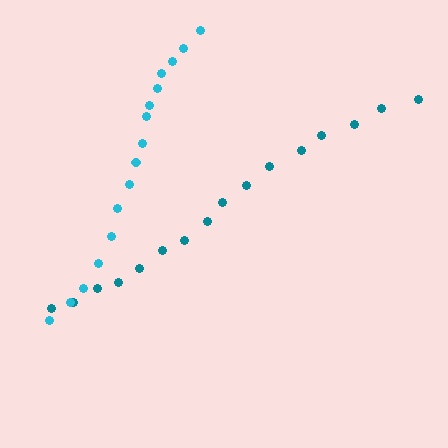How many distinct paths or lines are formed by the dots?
There are 2 distinct paths.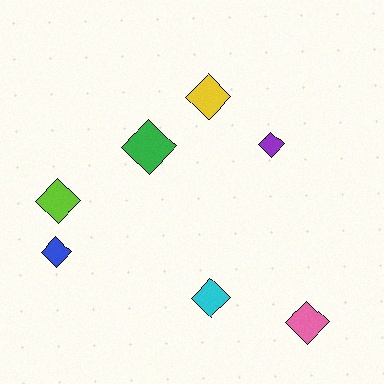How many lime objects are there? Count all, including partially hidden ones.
There is 1 lime object.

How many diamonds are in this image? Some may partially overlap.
There are 7 diamonds.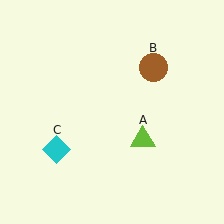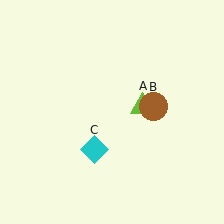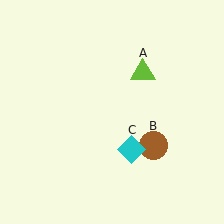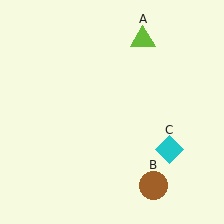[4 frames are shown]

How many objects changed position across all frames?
3 objects changed position: lime triangle (object A), brown circle (object B), cyan diamond (object C).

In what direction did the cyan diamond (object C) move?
The cyan diamond (object C) moved right.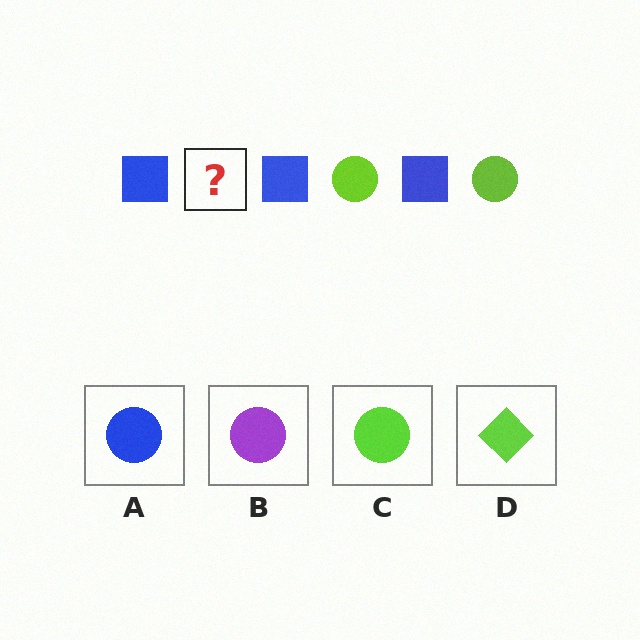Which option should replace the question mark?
Option C.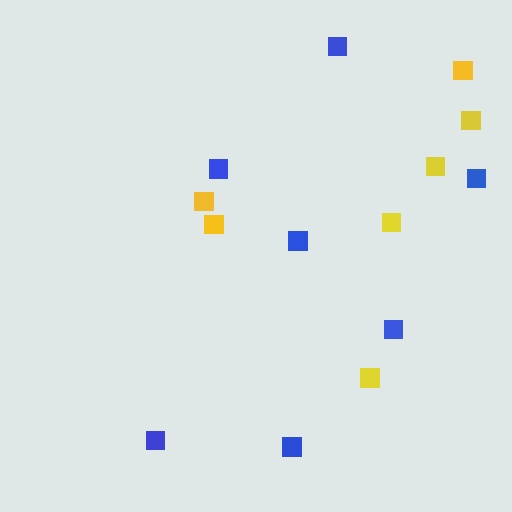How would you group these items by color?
There are 2 groups: one group of yellow squares (7) and one group of blue squares (7).